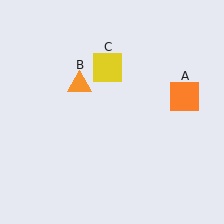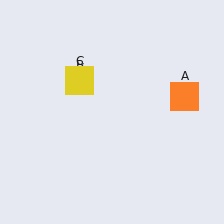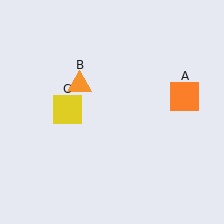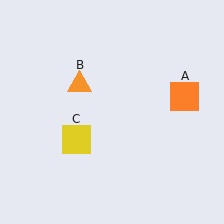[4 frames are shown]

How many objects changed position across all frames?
1 object changed position: yellow square (object C).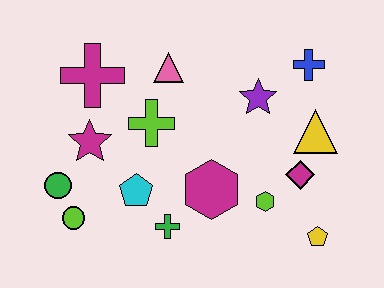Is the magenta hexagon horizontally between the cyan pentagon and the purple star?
Yes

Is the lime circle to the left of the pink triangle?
Yes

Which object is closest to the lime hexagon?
The magenta diamond is closest to the lime hexagon.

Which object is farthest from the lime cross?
The yellow pentagon is farthest from the lime cross.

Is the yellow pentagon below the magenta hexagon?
Yes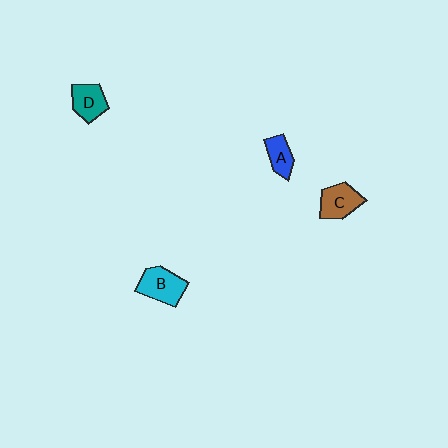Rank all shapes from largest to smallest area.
From largest to smallest: B (cyan), C (brown), D (teal), A (blue).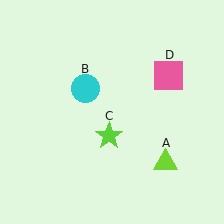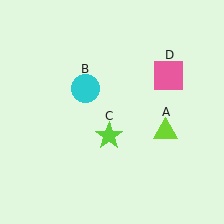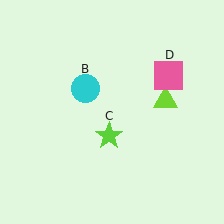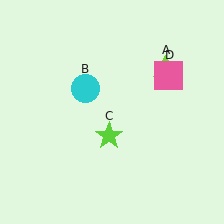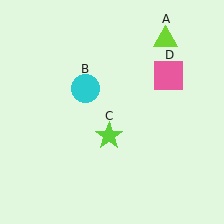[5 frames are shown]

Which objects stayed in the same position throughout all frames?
Cyan circle (object B) and lime star (object C) and pink square (object D) remained stationary.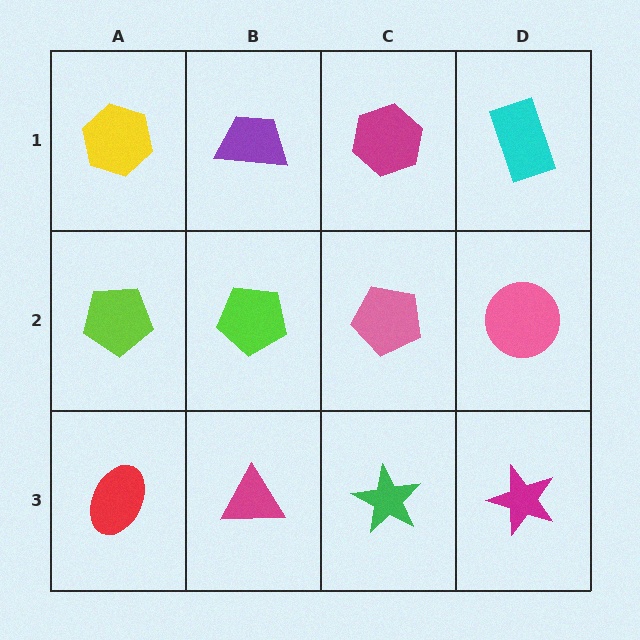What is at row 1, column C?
A magenta hexagon.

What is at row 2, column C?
A pink pentagon.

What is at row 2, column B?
A lime pentagon.